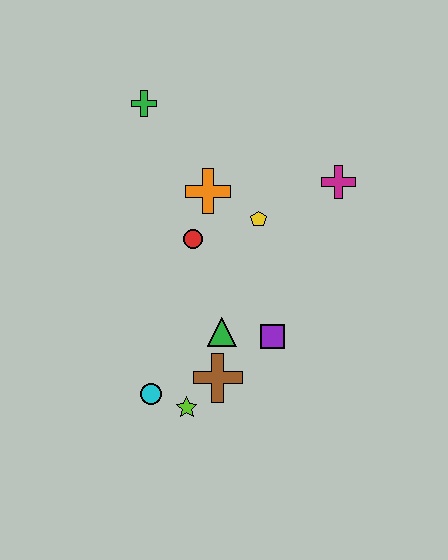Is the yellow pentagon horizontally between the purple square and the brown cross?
Yes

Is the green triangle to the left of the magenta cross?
Yes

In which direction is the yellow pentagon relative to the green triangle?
The yellow pentagon is above the green triangle.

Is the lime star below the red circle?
Yes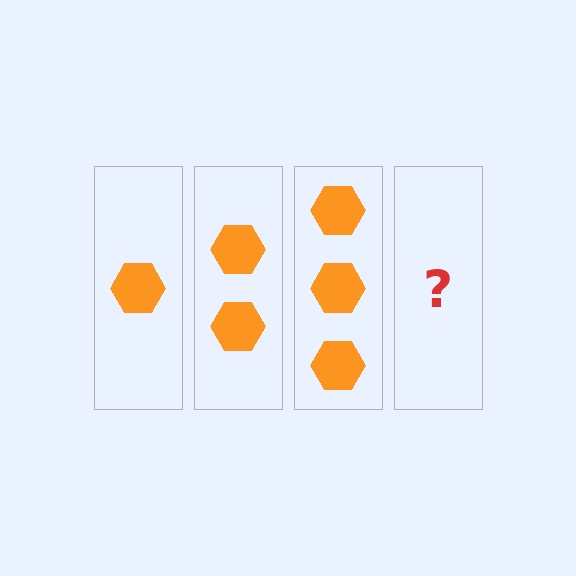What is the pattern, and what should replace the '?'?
The pattern is that each step adds one more hexagon. The '?' should be 4 hexagons.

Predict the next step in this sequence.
The next step is 4 hexagons.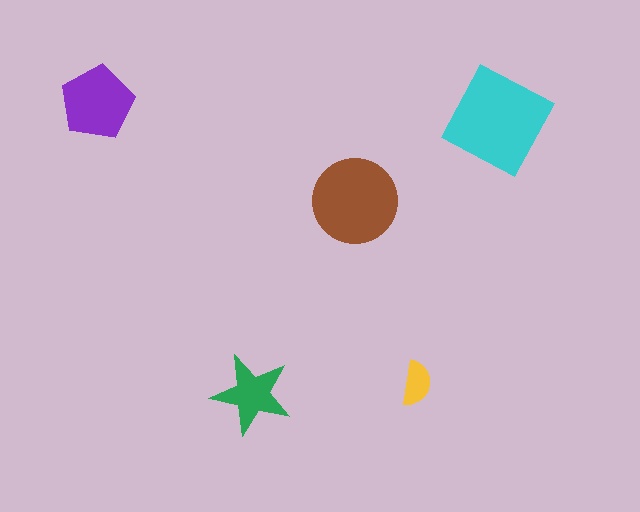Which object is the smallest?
The yellow semicircle.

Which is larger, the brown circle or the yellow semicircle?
The brown circle.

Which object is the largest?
The cyan square.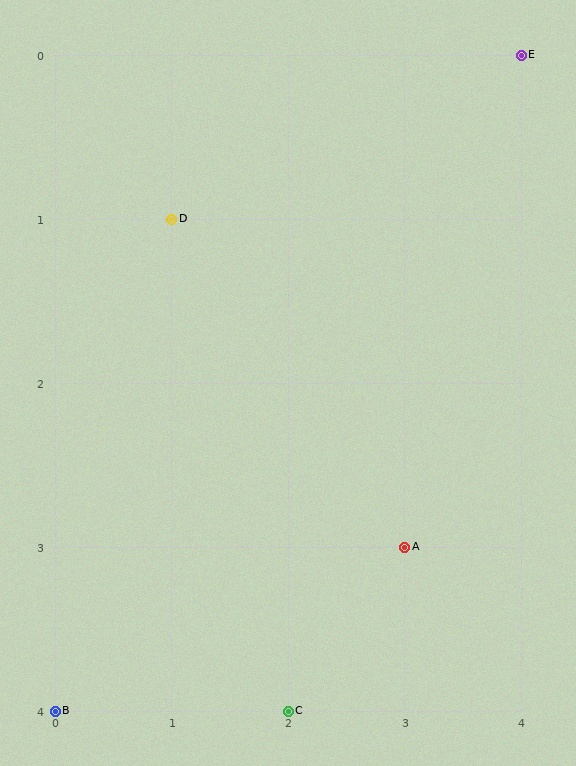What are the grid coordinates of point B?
Point B is at grid coordinates (0, 4).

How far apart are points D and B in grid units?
Points D and B are 1 column and 3 rows apart (about 3.2 grid units diagonally).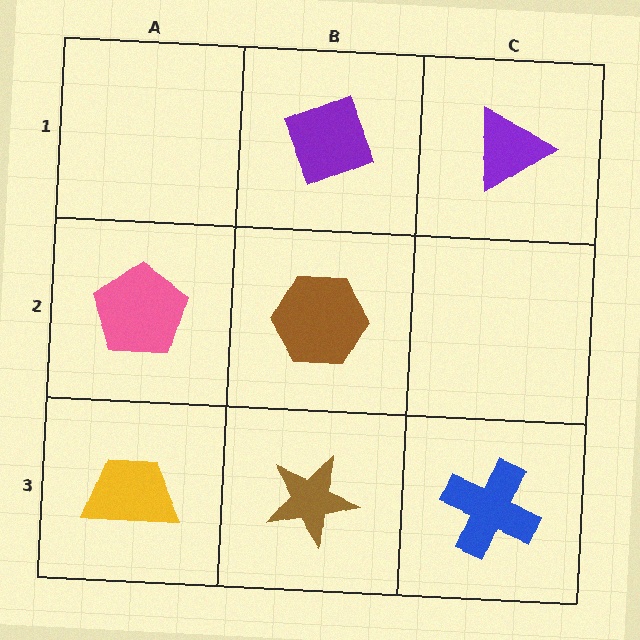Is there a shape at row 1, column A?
No, that cell is empty.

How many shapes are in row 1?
2 shapes.